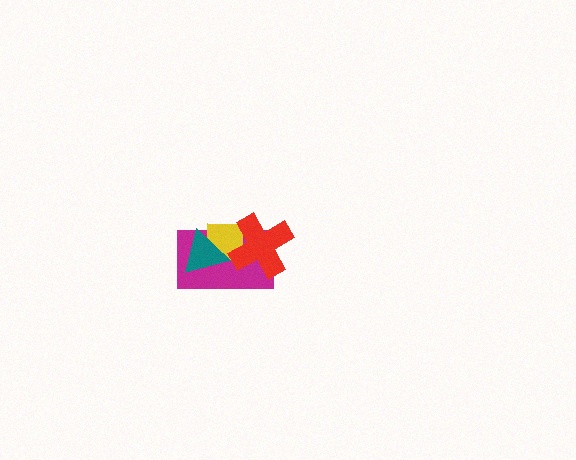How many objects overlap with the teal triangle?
2 objects overlap with the teal triangle.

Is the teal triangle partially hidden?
No, no other shape covers it.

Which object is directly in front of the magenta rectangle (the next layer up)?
The yellow square is directly in front of the magenta rectangle.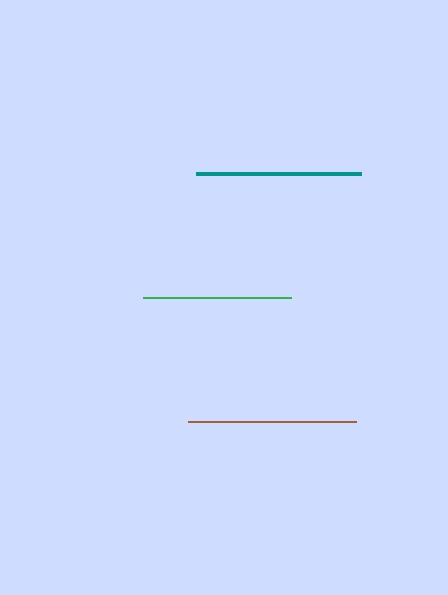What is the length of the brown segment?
The brown segment is approximately 168 pixels long.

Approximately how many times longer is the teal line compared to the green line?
The teal line is approximately 1.1 times the length of the green line.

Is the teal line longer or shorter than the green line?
The teal line is longer than the green line.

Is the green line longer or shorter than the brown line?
The brown line is longer than the green line.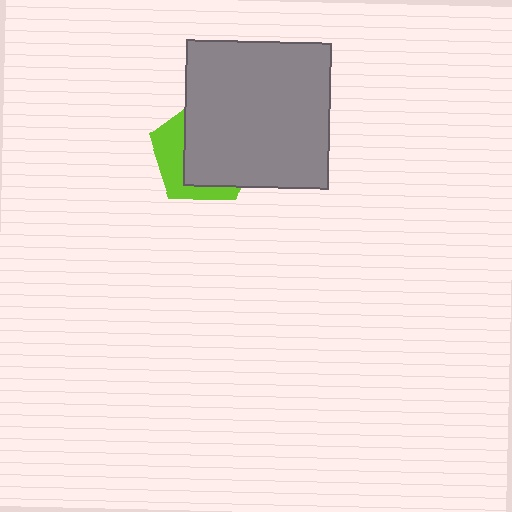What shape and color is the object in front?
The object in front is a gray square.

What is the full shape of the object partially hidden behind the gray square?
The partially hidden object is a lime pentagon.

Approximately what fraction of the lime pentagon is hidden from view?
Roughly 64% of the lime pentagon is hidden behind the gray square.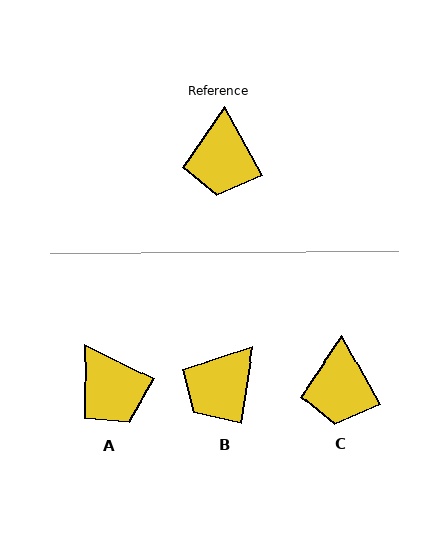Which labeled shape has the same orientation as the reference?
C.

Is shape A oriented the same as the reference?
No, it is off by about 35 degrees.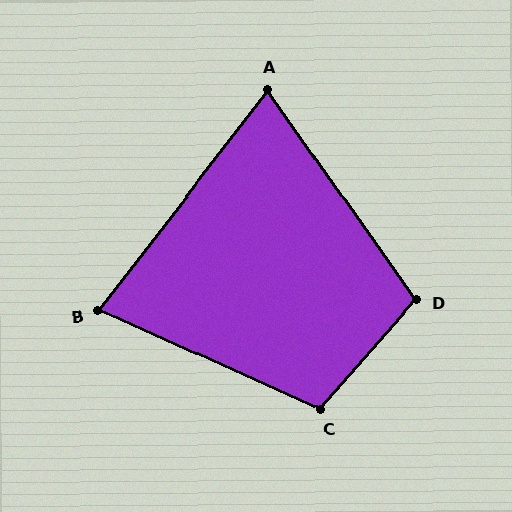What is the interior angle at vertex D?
Approximately 103 degrees (obtuse).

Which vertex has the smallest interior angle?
A, at approximately 73 degrees.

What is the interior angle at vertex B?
Approximately 77 degrees (acute).